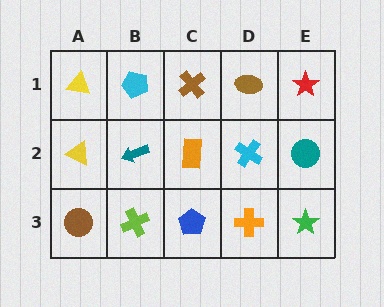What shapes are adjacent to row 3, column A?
A yellow triangle (row 2, column A), a lime cross (row 3, column B).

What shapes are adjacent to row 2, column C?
A brown cross (row 1, column C), a blue pentagon (row 3, column C), a teal arrow (row 2, column B), a cyan cross (row 2, column D).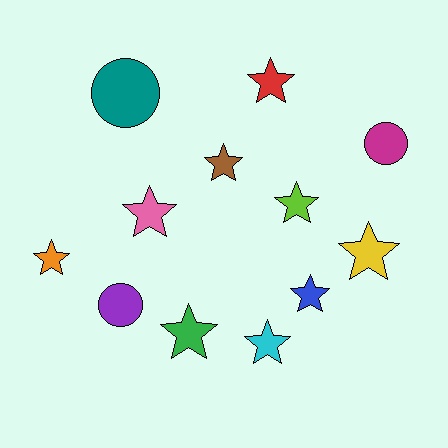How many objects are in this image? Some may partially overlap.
There are 12 objects.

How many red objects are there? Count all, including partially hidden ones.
There is 1 red object.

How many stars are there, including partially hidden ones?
There are 9 stars.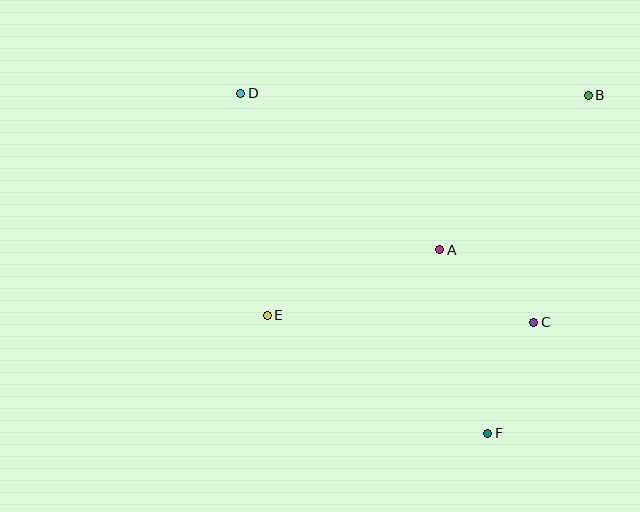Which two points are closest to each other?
Points A and C are closest to each other.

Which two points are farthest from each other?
Points D and F are farthest from each other.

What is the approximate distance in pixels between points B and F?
The distance between B and F is approximately 353 pixels.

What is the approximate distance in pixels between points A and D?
The distance between A and D is approximately 253 pixels.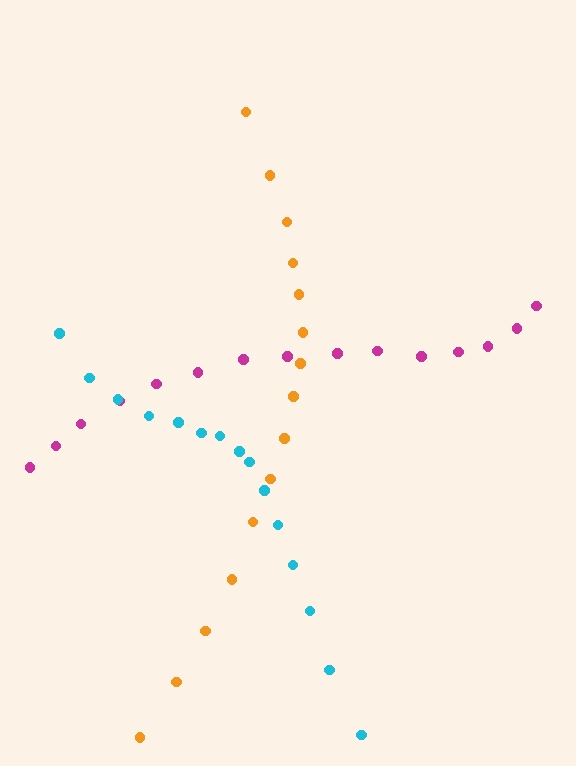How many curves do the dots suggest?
There are 3 distinct paths.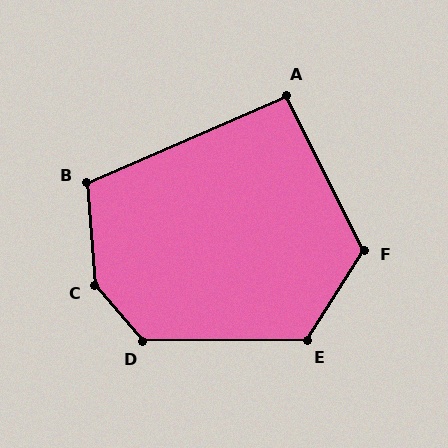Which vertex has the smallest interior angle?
A, at approximately 93 degrees.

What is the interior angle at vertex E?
Approximately 123 degrees (obtuse).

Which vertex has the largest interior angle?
C, at approximately 144 degrees.